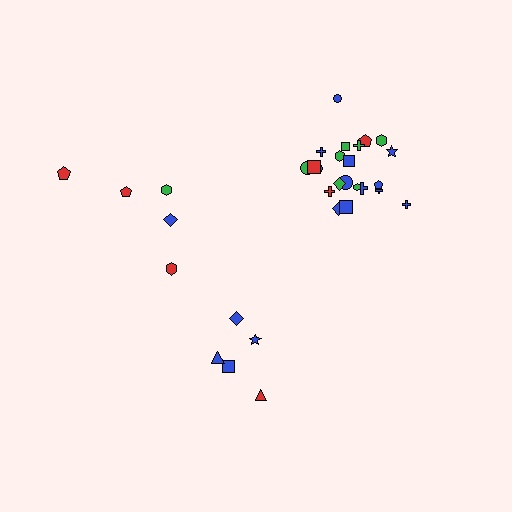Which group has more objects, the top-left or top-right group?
The top-right group.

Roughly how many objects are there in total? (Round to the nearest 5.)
Roughly 30 objects in total.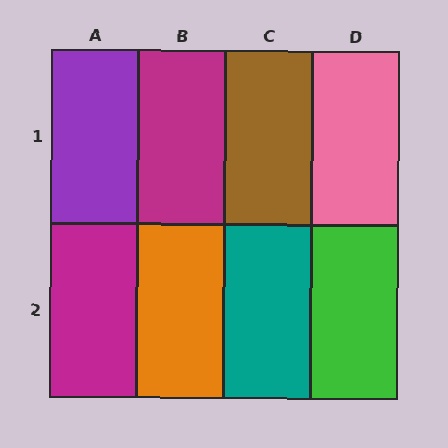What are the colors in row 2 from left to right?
Magenta, orange, teal, green.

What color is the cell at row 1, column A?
Purple.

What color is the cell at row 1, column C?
Brown.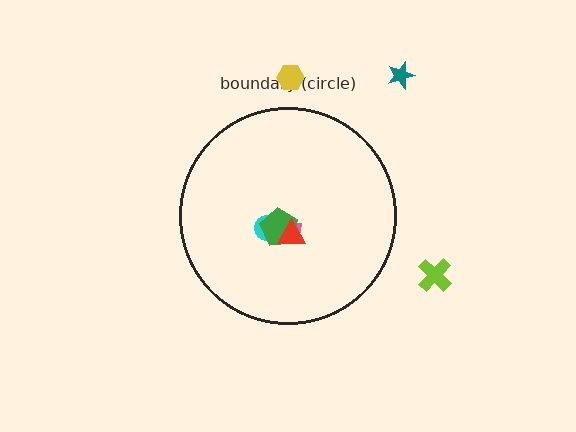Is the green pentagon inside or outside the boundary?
Inside.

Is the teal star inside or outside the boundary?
Outside.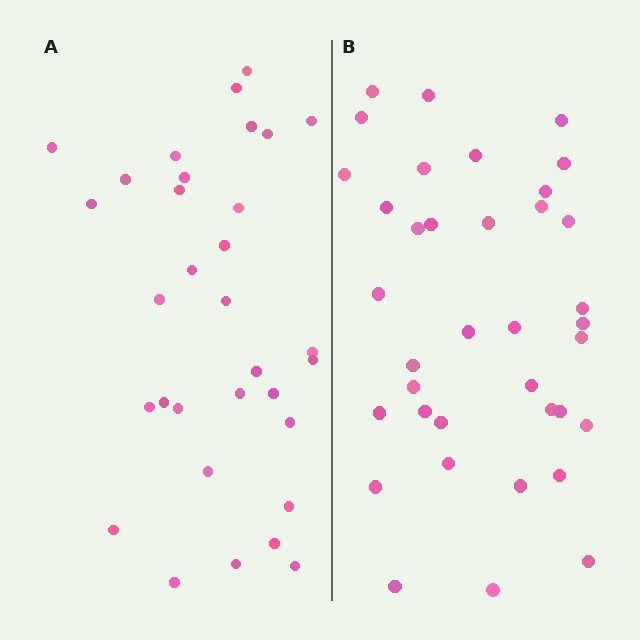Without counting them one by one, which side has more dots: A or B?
Region B (the right region) has more dots.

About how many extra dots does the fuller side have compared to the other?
Region B has about 5 more dots than region A.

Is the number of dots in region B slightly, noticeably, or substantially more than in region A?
Region B has only slightly more — the two regions are fairly close. The ratio is roughly 1.2 to 1.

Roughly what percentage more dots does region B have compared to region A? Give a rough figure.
About 15% more.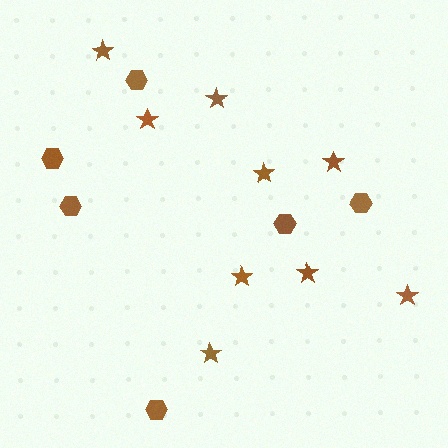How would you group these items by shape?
There are 2 groups: one group of stars (9) and one group of hexagons (6).